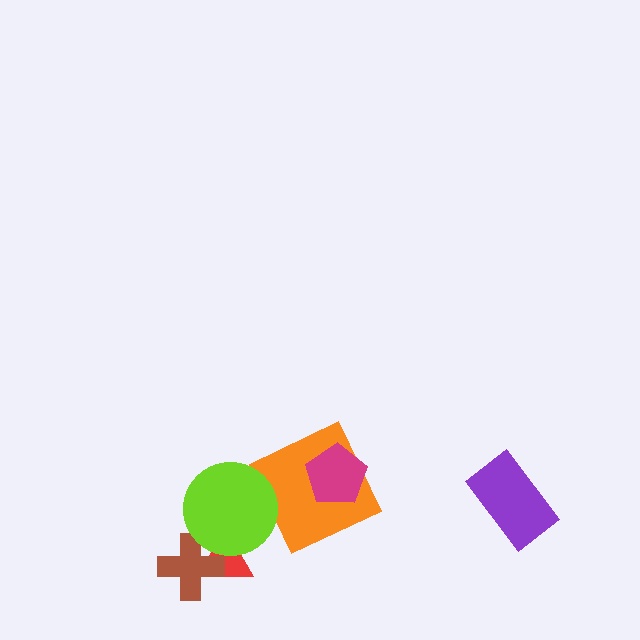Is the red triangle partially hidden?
Yes, it is partially covered by another shape.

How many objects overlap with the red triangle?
2 objects overlap with the red triangle.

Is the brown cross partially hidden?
Yes, it is partially covered by another shape.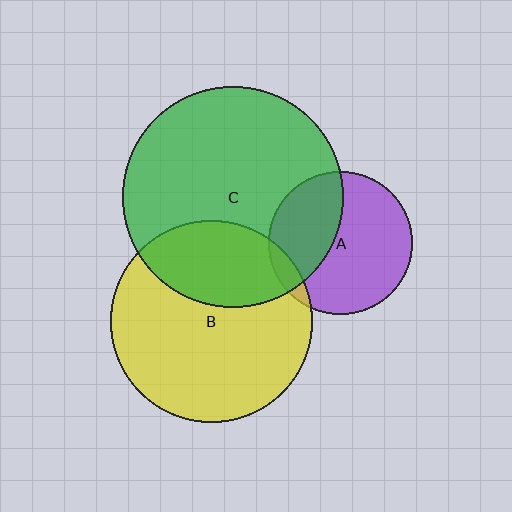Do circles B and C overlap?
Yes.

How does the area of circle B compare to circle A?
Approximately 2.0 times.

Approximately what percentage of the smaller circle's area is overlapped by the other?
Approximately 30%.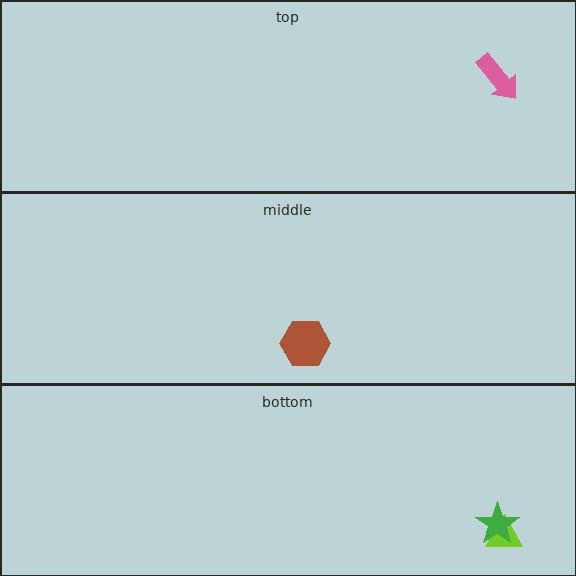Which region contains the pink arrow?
The top region.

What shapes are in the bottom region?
The lime triangle, the green star.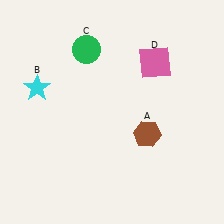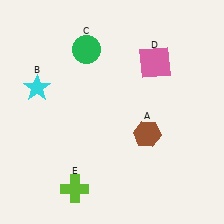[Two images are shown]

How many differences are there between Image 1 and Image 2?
There is 1 difference between the two images.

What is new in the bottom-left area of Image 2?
A lime cross (E) was added in the bottom-left area of Image 2.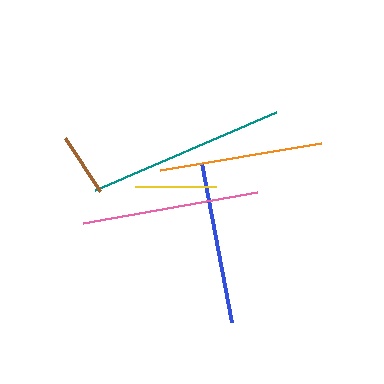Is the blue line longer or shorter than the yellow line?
The blue line is longer than the yellow line.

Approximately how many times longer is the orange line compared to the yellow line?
The orange line is approximately 2.0 times the length of the yellow line.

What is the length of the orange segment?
The orange segment is approximately 163 pixels long.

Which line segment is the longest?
The teal line is the longest at approximately 197 pixels.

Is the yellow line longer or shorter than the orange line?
The orange line is longer than the yellow line.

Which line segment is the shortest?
The brown line is the shortest at approximately 63 pixels.